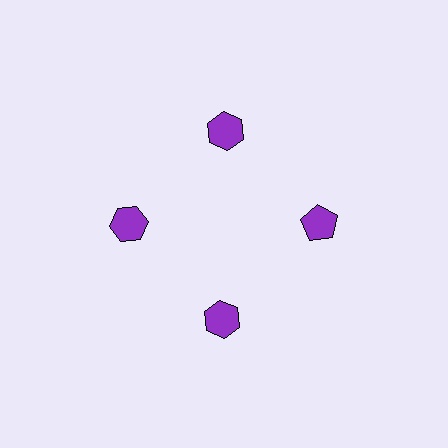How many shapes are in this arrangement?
There are 4 shapes arranged in a ring pattern.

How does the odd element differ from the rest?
It has a different shape: pentagon instead of hexagon.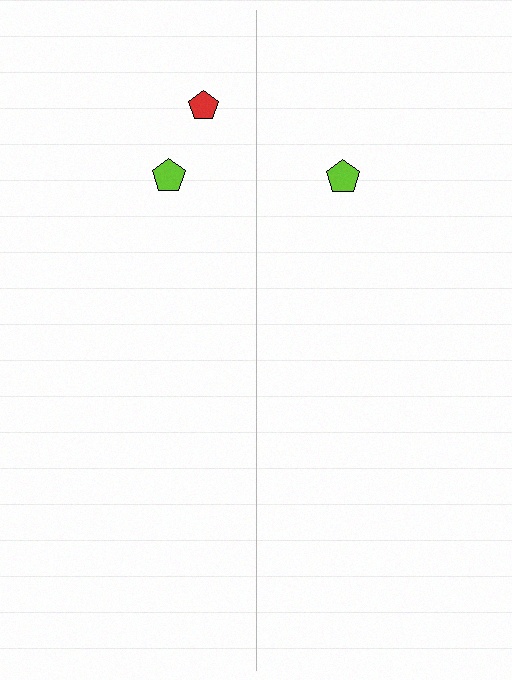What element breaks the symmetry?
A red pentagon is missing from the right side.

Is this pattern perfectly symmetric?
No, the pattern is not perfectly symmetric. A red pentagon is missing from the right side.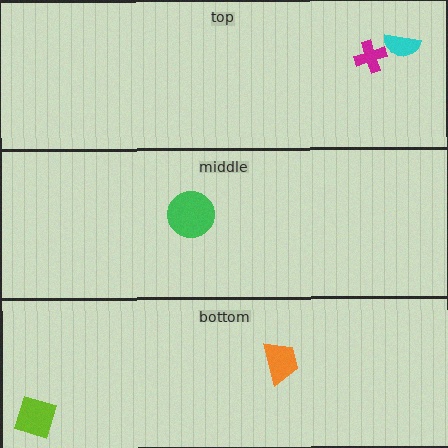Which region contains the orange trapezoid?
The bottom region.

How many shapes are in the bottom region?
2.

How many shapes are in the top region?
2.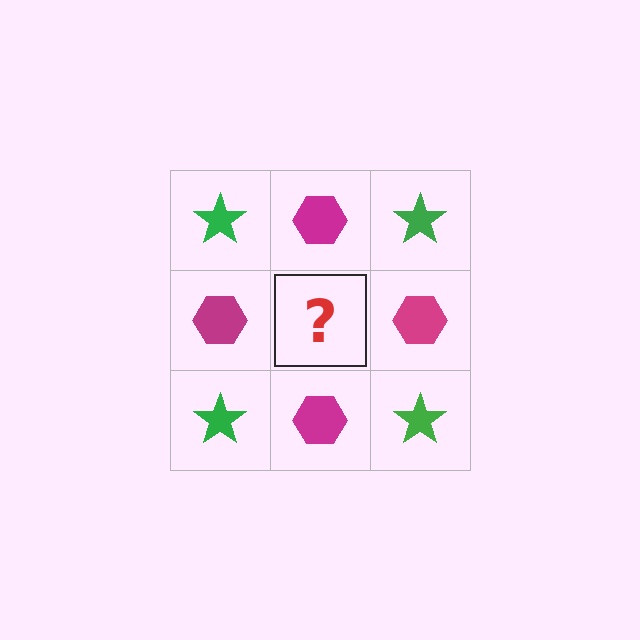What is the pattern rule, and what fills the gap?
The rule is that it alternates green star and magenta hexagon in a checkerboard pattern. The gap should be filled with a green star.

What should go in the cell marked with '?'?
The missing cell should contain a green star.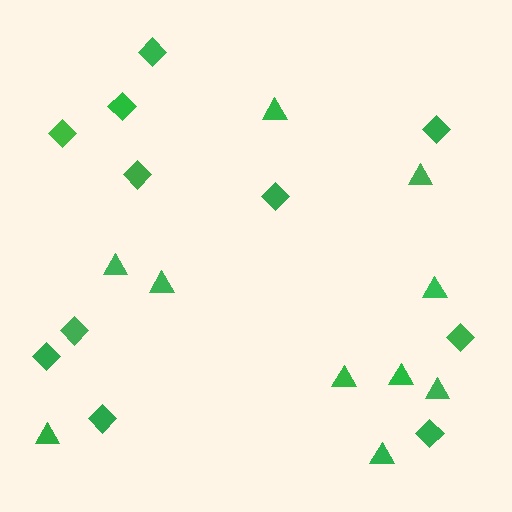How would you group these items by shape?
There are 2 groups: one group of diamonds (11) and one group of triangles (10).